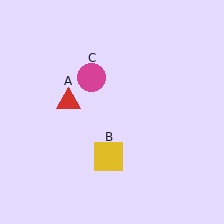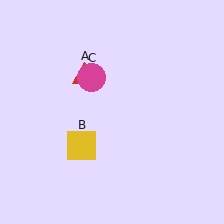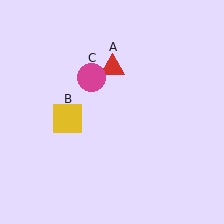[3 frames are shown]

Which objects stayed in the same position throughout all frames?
Magenta circle (object C) remained stationary.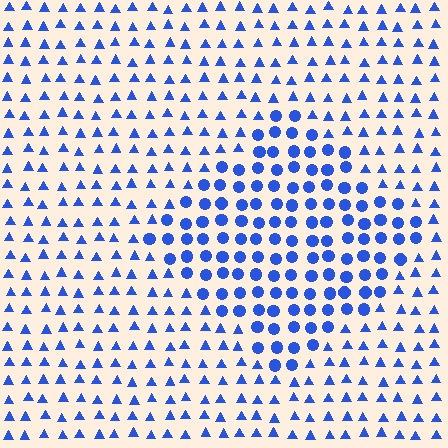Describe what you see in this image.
The image is filled with small blue elements arranged in a uniform grid. A diamond-shaped region contains circles, while the surrounding area contains triangles. The boundary is defined purely by the change in element shape.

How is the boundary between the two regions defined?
The boundary is defined by a change in element shape: circles inside vs. triangles outside. All elements share the same color and spacing.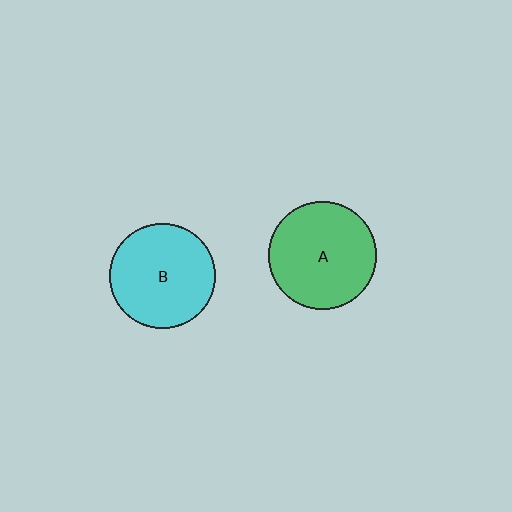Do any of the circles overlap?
No, none of the circles overlap.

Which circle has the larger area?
Circle A (green).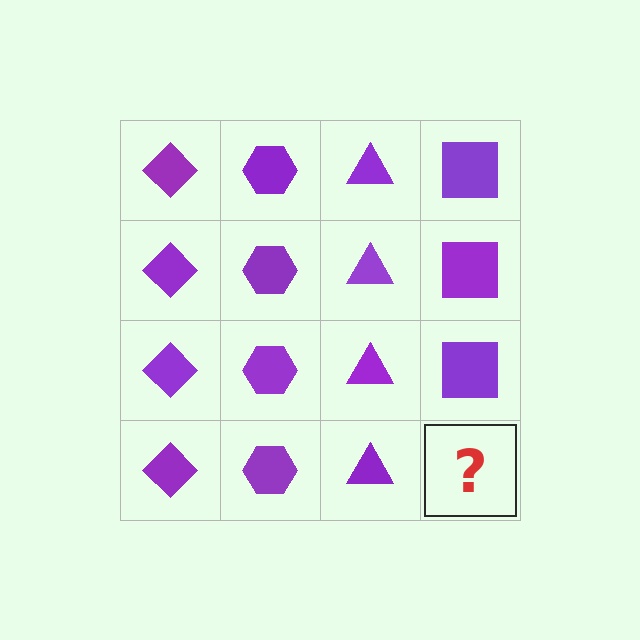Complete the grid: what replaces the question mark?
The question mark should be replaced with a purple square.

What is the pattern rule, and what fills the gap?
The rule is that each column has a consistent shape. The gap should be filled with a purple square.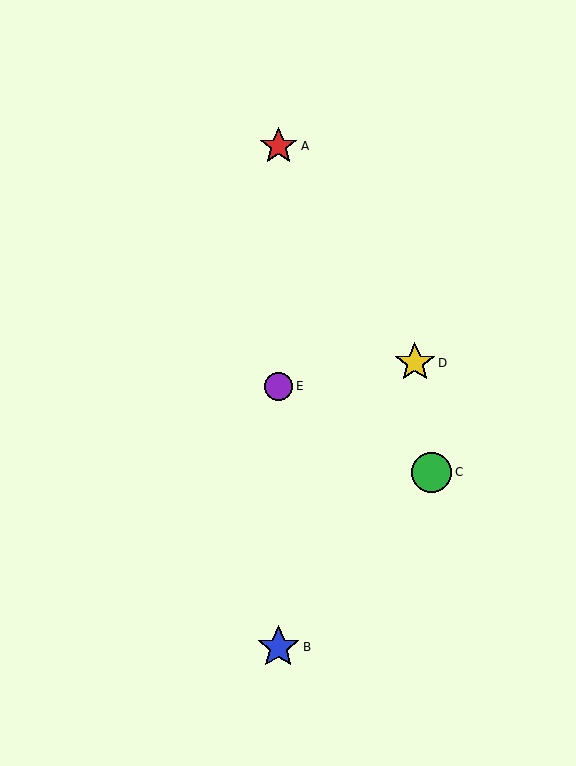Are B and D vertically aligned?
No, B is at x≈278 and D is at x≈415.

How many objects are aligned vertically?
3 objects (A, B, E) are aligned vertically.